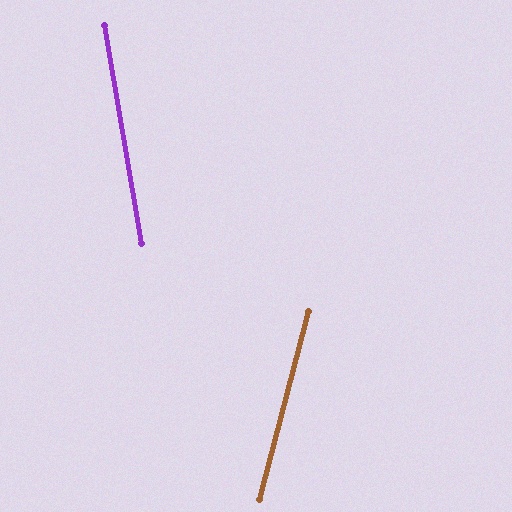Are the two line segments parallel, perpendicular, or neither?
Neither parallel nor perpendicular — they differ by about 24°.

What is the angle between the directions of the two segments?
Approximately 24 degrees.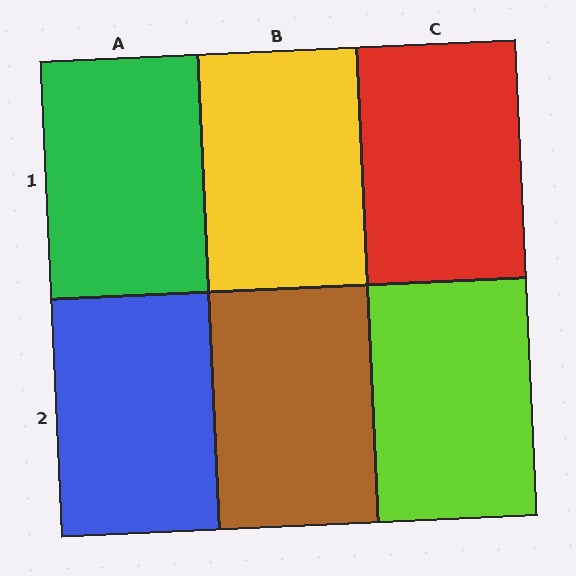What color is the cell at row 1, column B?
Yellow.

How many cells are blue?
1 cell is blue.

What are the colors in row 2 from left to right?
Blue, brown, lime.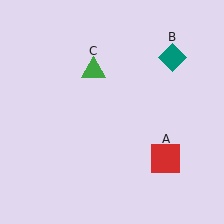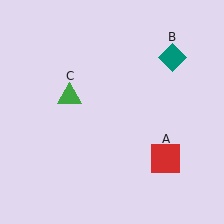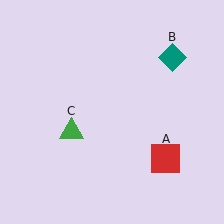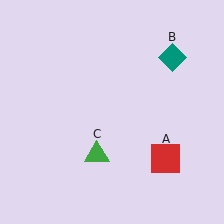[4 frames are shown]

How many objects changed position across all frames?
1 object changed position: green triangle (object C).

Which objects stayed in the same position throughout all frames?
Red square (object A) and teal diamond (object B) remained stationary.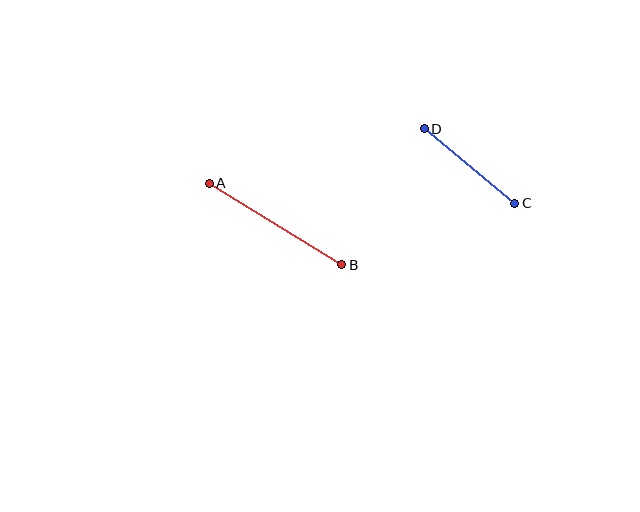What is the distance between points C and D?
The distance is approximately 117 pixels.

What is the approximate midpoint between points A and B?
The midpoint is at approximately (275, 224) pixels.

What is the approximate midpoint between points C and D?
The midpoint is at approximately (470, 166) pixels.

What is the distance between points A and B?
The distance is approximately 155 pixels.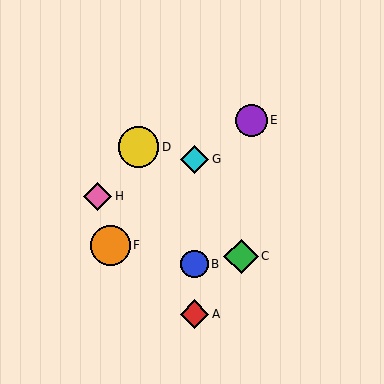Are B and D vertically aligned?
No, B is at x≈195 and D is at x≈139.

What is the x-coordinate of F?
Object F is at x≈110.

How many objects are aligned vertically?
3 objects (A, B, G) are aligned vertically.